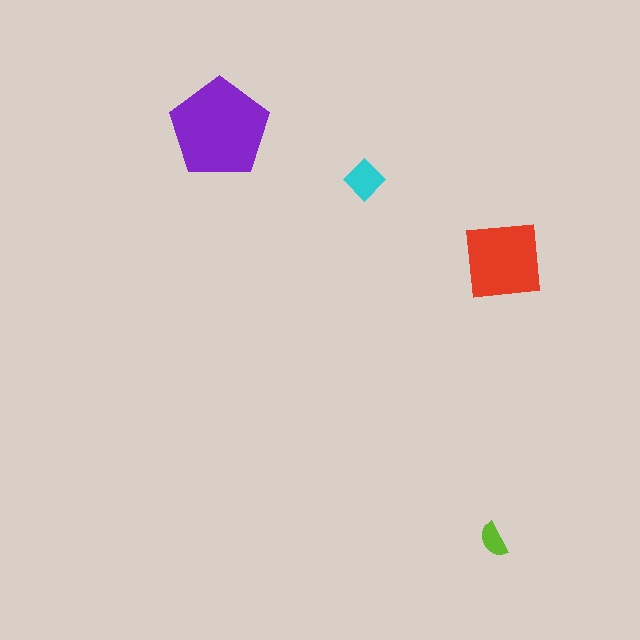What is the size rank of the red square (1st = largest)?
2nd.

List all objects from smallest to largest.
The lime semicircle, the cyan diamond, the red square, the purple pentagon.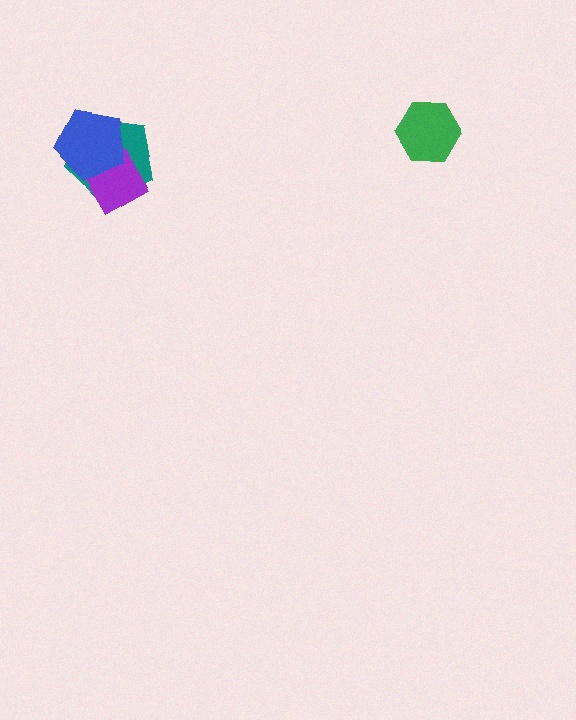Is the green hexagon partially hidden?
No, no other shape covers it.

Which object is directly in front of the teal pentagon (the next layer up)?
The purple diamond is directly in front of the teal pentagon.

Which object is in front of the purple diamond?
The blue pentagon is in front of the purple diamond.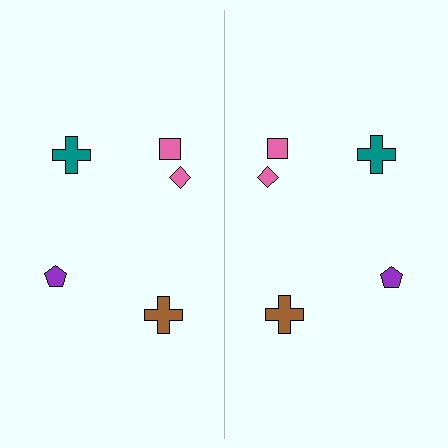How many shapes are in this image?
There are 10 shapes in this image.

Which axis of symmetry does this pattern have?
The pattern has a vertical axis of symmetry running through the center of the image.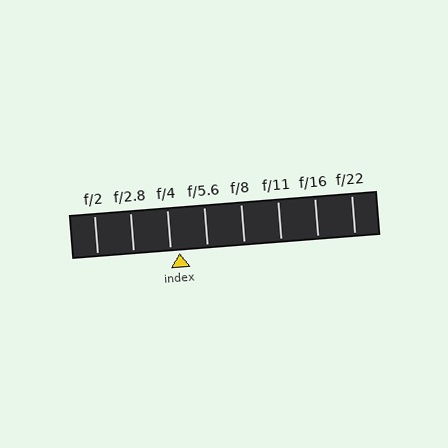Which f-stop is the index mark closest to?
The index mark is closest to f/4.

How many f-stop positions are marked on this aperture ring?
There are 8 f-stop positions marked.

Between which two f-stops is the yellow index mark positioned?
The index mark is between f/4 and f/5.6.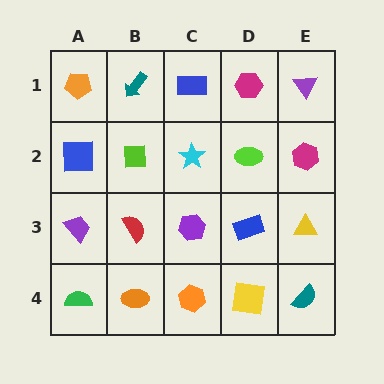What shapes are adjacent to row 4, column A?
A purple trapezoid (row 3, column A), an orange ellipse (row 4, column B).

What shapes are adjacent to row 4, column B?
A red semicircle (row 3, column B), a green semicircle (row 4, column A), an orange hexagon (row 4, column C).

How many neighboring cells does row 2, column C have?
4.